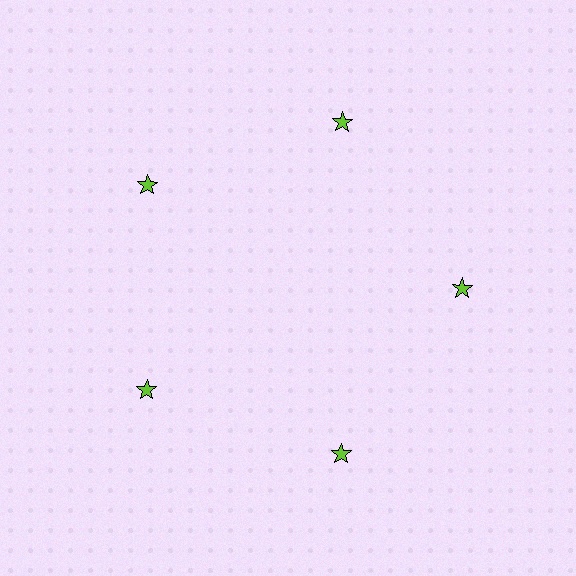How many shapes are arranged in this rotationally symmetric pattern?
There are 5 shapes, arranged in 5 groups of 1.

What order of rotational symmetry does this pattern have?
This pattern has 5-fold rotational symmetry.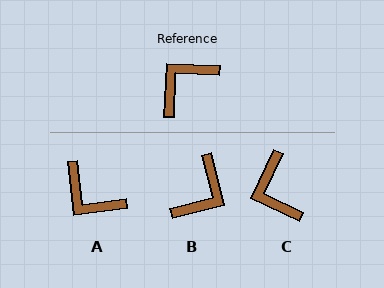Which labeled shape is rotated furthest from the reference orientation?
B, about 163 degrees away.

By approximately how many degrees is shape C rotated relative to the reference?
Approximately 67 degrees counter-clockwise.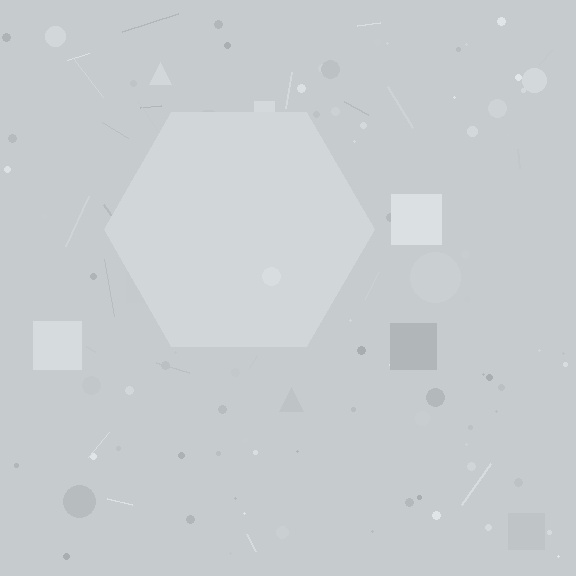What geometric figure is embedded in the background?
A hexagon is embedded in the background.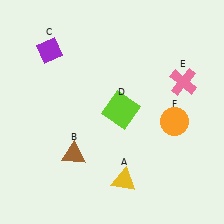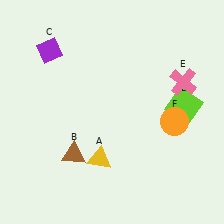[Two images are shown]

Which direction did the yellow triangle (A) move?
The yellow triangle (A) moved left.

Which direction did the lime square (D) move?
The lime square (D) moved right.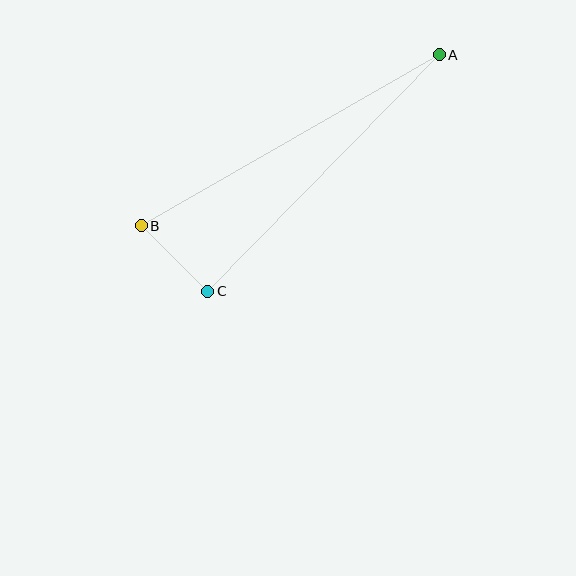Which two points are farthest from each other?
Points A and B are farthest from each other.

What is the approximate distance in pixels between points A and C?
The distance between A and C is approximately 331 pixels.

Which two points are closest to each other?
Points B and C are closest to each other.